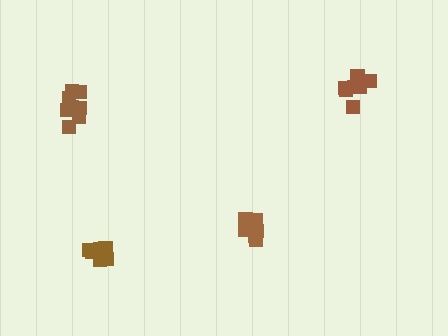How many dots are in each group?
Group 1: 7 dots, Group 2: 7 dots, Group 3: 8 dots, Group 4: 9 dots (31 total).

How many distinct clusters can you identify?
There are 4 distinct clusters.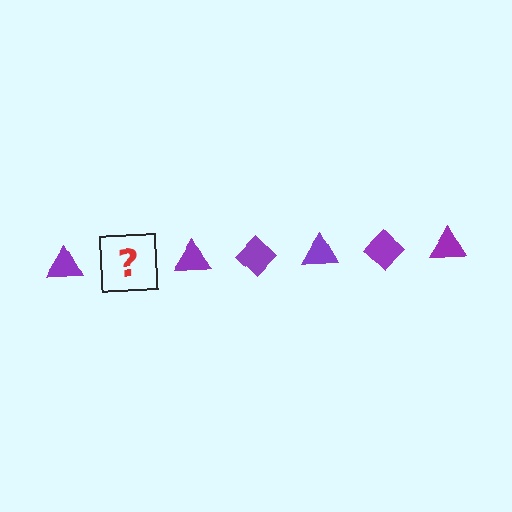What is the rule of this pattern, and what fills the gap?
The rule is that the pattern cycles through triangle, diamond shapes in purple. The gap should be filled with a purple diamond.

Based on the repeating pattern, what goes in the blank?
The blank should be a purple diamond.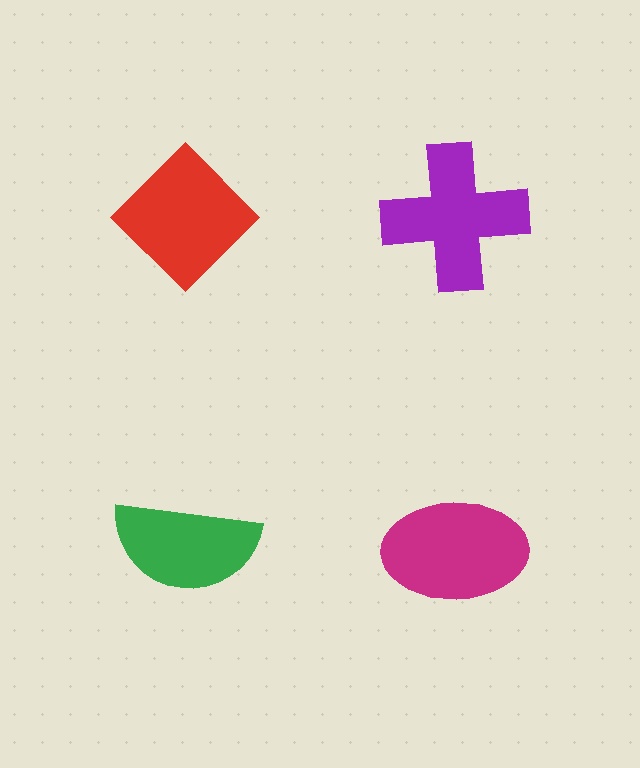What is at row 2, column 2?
A magenta ellipse.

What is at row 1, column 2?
A purple cross.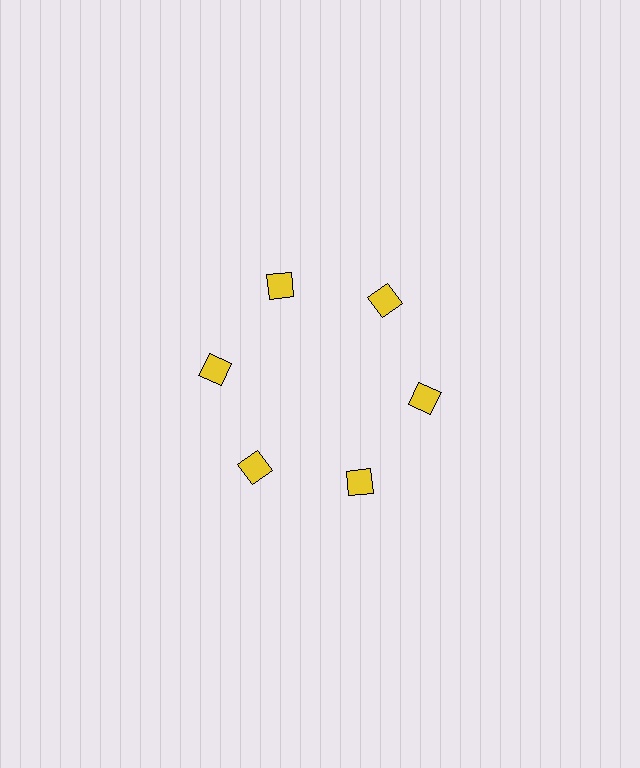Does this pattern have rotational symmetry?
Yes, this pattern has 6-fold rotational symmetry. It looks the same after rotating 60 degrees around the center.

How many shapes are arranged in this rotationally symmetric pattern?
There are 6 shapes, arranged in 6 groups of 1.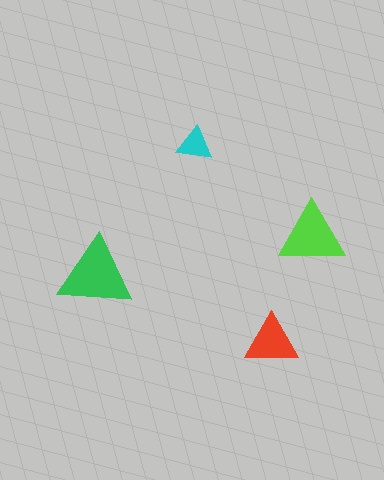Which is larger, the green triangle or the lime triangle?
The green one.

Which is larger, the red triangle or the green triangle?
The green one.